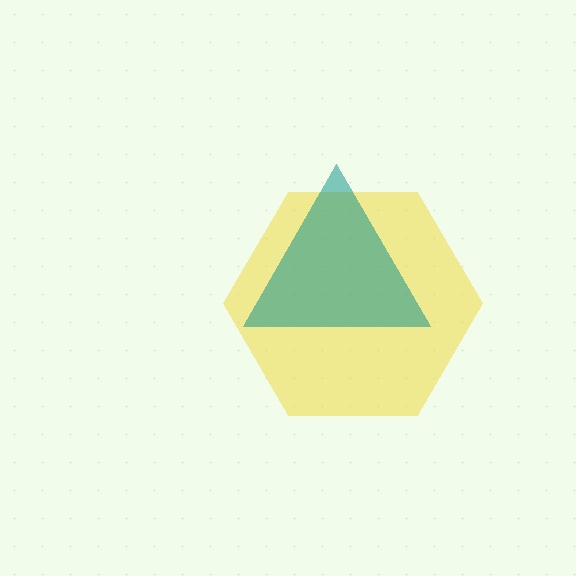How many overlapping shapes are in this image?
There are 2 overlapping shapes in the image.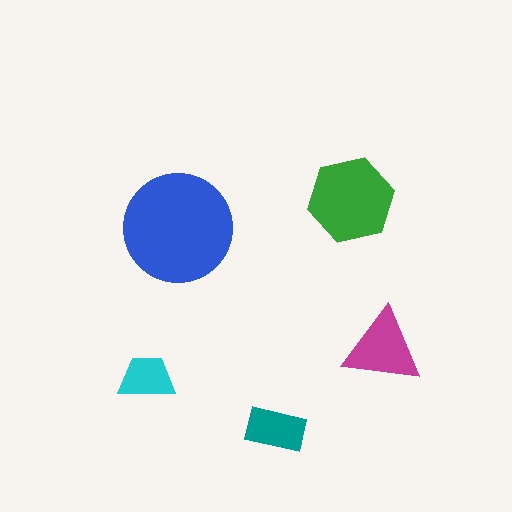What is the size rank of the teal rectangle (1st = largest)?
4th.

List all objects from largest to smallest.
The blue circle, the green hexagon, the magenta triangle, the teal rectangle, the cyan trapezoid.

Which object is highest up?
The green hexagon is topmost.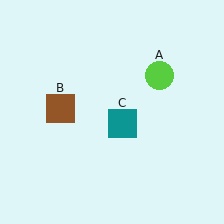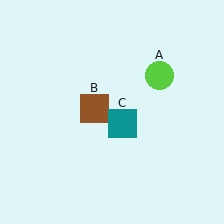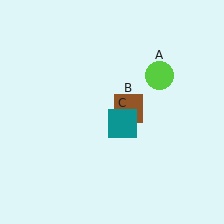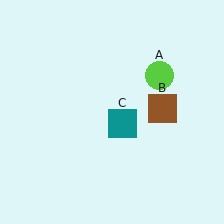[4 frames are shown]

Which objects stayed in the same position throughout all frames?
Lime circle (object A) and teal square (object C) remained stationary.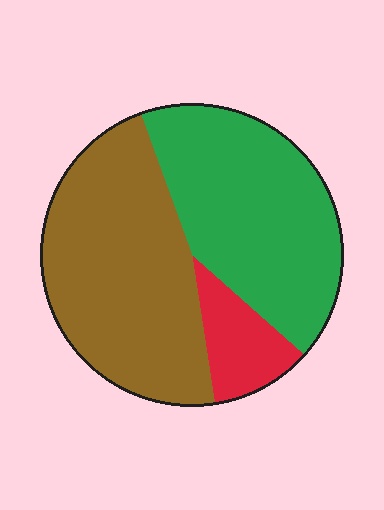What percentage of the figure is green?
Green takes up between a third and a half of the figure.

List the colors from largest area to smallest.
From largest to smallest: brown, green, red.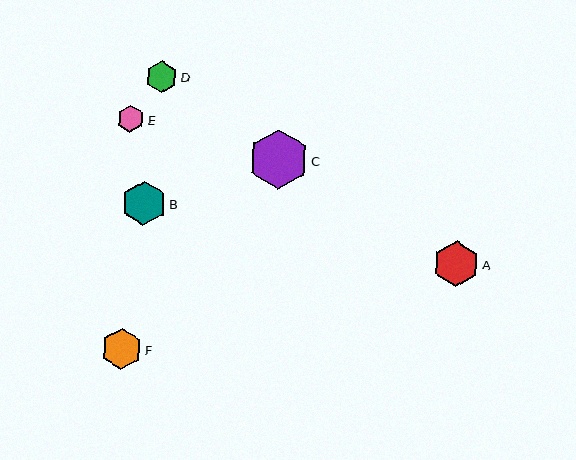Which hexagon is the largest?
Hexagon C is the largest with a size of approximately 59 pixels.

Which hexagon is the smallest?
Hexagon E is the smallest with a size of approximately 27 pixels.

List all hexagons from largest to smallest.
From largest to smallest: C, A, B, F, D, E.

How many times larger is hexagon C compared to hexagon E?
Hexagon C is approximately 2.2 times the size of hexagon E.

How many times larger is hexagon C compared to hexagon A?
Hexagon C is approximately 1.3 times the size of hexagon A.